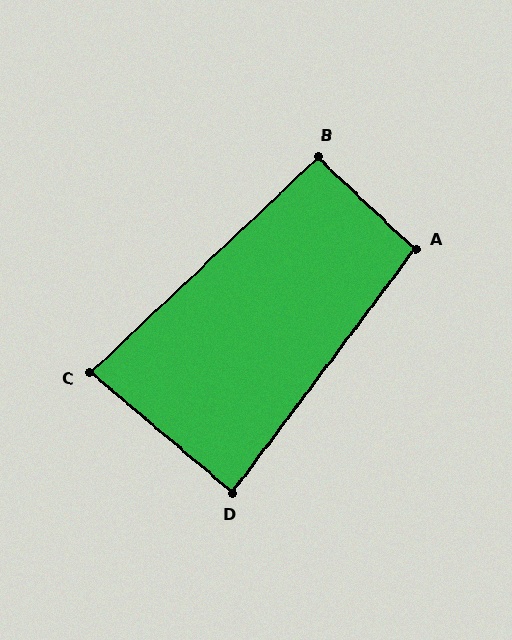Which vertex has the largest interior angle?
A, at approximately 97 degrees.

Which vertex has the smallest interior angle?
C, at approximately 83 degrees.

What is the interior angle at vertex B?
Approximately 93 degrees (approximately right).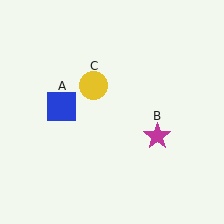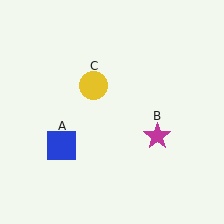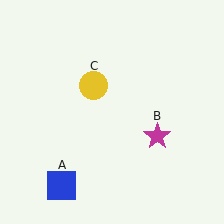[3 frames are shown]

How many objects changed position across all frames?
1 object changed position: blue square (object A).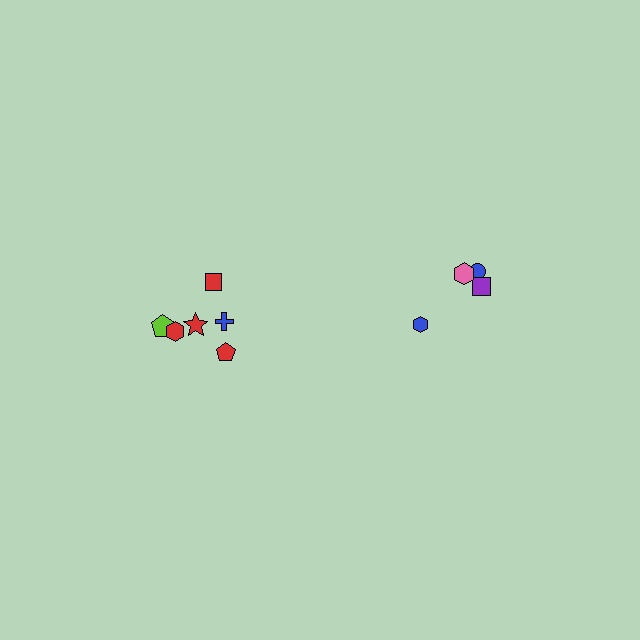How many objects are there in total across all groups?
There are 10 objects.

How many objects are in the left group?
There are 6 objects.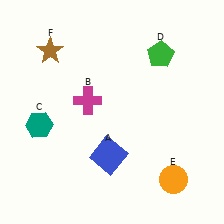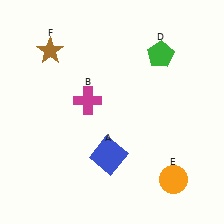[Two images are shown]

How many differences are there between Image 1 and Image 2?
There is 1 difference between the two images.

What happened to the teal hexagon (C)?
The teal hexagon (C) was removed in Image 2. It was in the bottom-left area of Image 1.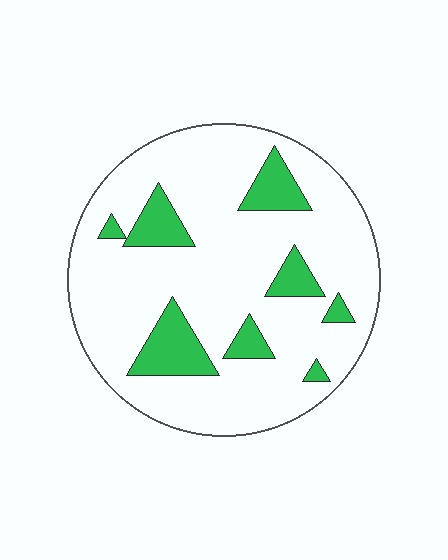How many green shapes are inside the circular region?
8.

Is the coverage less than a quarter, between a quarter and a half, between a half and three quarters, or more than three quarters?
Less than a quarter.